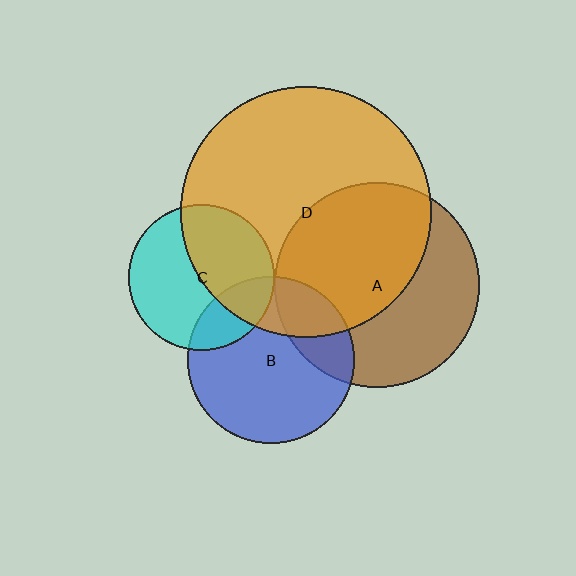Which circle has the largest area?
Circle D (orange).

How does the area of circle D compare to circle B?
Approximately 2.3 times.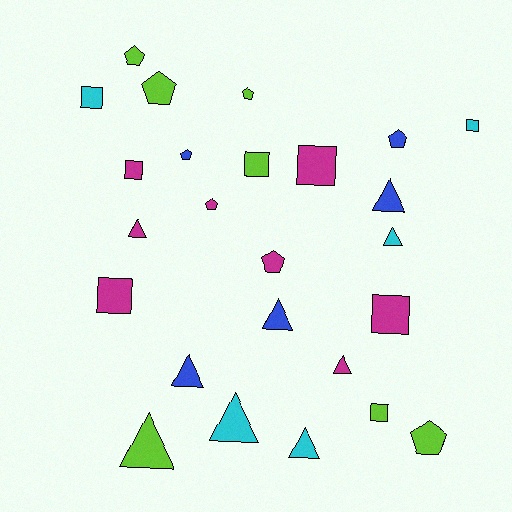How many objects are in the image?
There are 25 objects.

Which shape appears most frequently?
Triangle, with 9 objects.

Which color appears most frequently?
Magenta, with 8 objects.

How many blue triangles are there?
There are 3 blue triangles.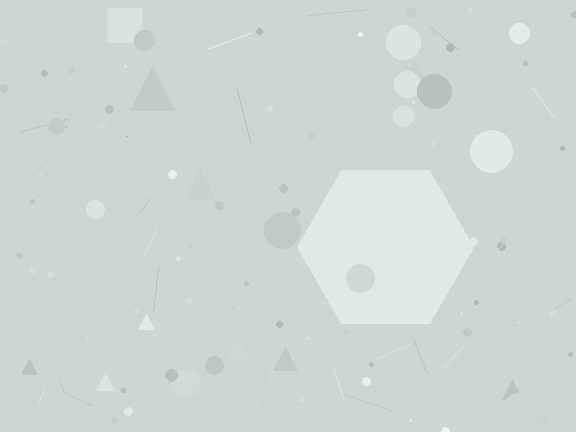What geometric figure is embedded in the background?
A hexagon is embedded in the background.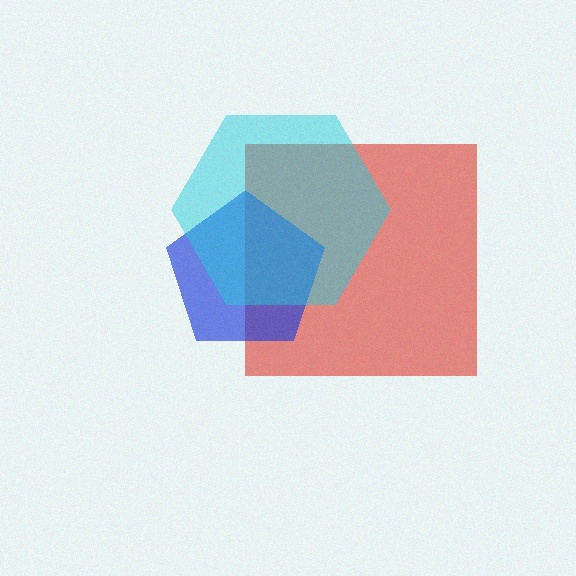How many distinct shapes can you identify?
There are 3 distinct shapes: a red square, a blue pentagon, a cyan hexagon.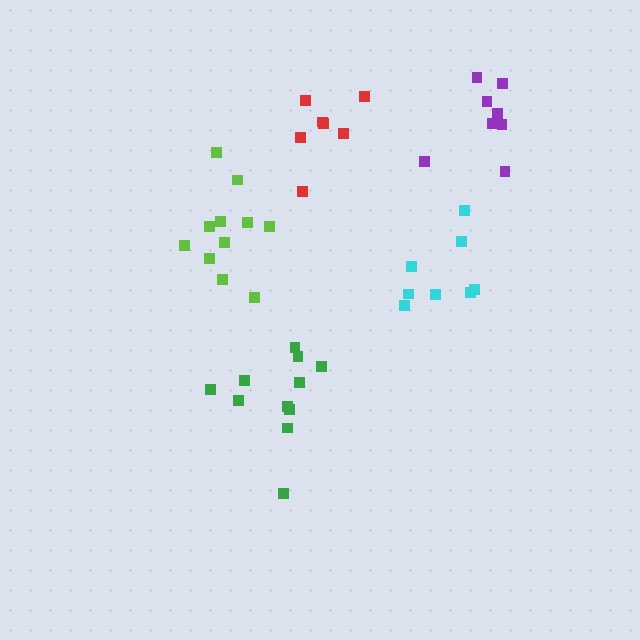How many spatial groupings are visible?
There are 5 spatial groupings.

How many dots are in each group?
Group 1: 8 dots, Group 2: 11 dots, Group 3: 11 dots, Group 4: 8 dots, Group 5: 7 dots (45 total).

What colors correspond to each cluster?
The clusters are colored: cyan, lime, green, purple, red.